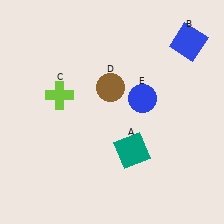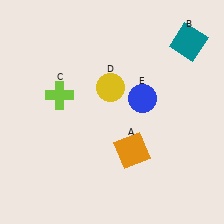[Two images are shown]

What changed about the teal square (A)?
In Image 1, A is teal. In Image 2, it changed to orange.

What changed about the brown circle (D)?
In Image 1, D is brown. In Image 2, it changed to yellow.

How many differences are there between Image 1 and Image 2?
There are 3 differences between the two images.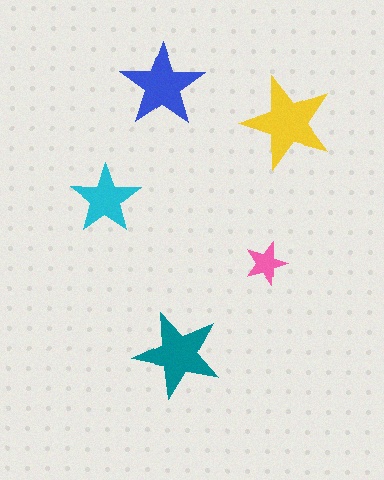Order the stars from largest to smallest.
the yellow one, the teal one, the blue one, the cyan one, the pink one.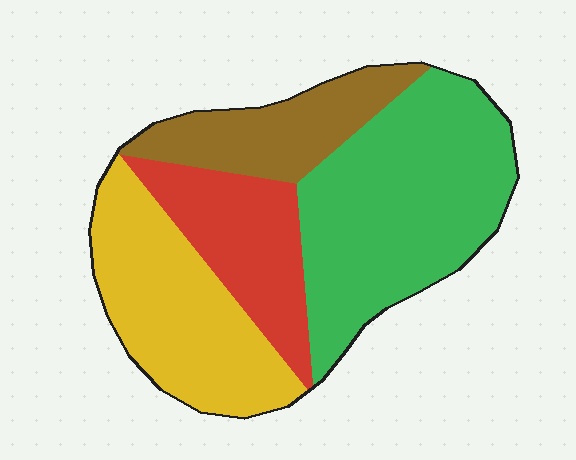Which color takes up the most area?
Green, at roughly 40%.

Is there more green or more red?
Green.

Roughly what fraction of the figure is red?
Red covers about 20% of the figure.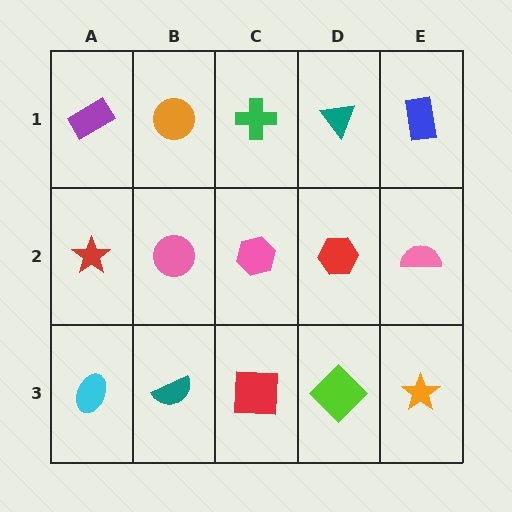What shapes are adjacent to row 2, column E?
A blue rectangle (row 1, column E), an orange star (row 3, column E), a red hexagon (row 2, column D).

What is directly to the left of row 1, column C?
An orange circle.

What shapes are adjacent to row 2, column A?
A purple rectangle (row 1, column A), a cyan ellipse (row 3, column A), a pink circle (row 2, column B).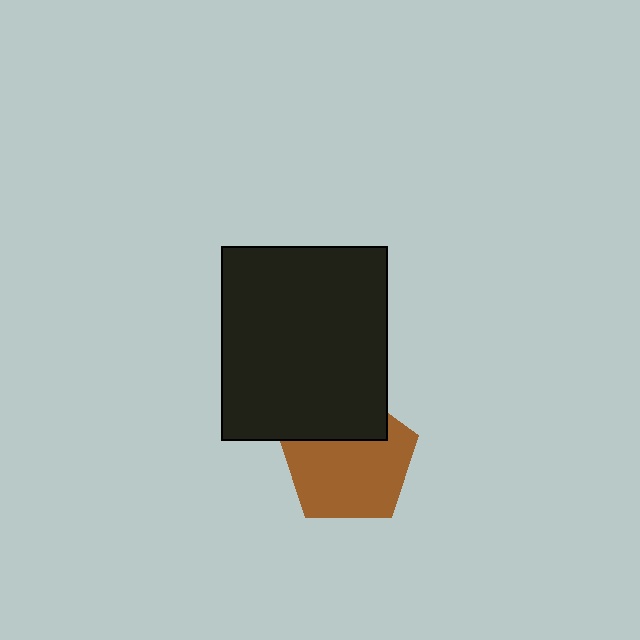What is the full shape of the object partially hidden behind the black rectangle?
The partially hidden object is a brown pentagon.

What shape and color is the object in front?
The object in front is a black rectangle.